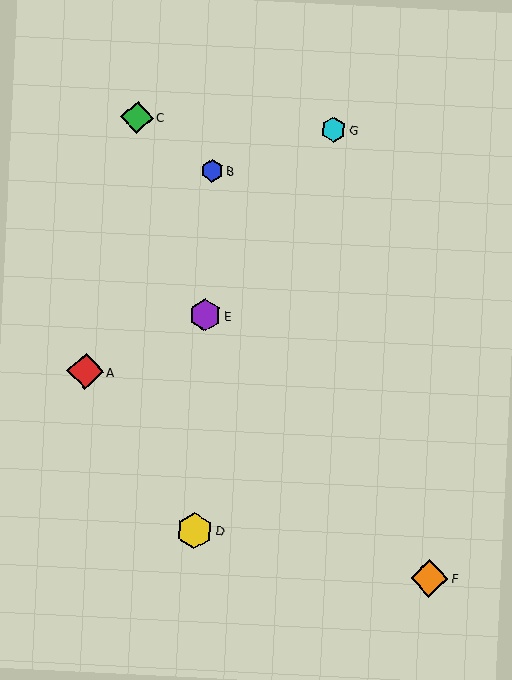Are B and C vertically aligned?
No, B is at x≈212 and C is at x≈137.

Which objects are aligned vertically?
Objects B, D, E are aligned vertically.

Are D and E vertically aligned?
Yes, both are at x≈194.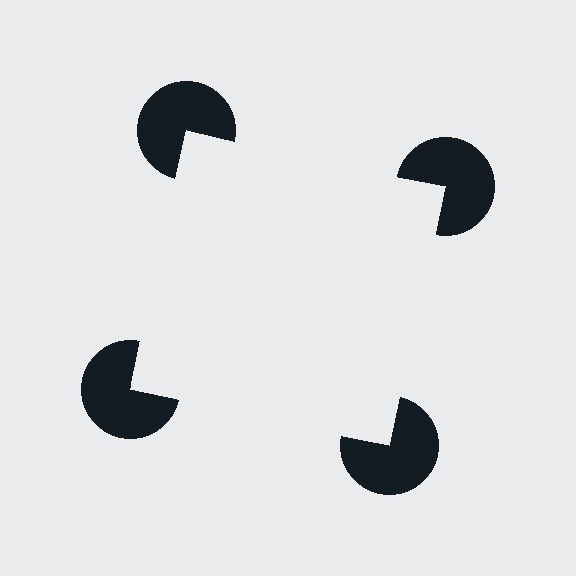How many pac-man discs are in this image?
There are 4 — one at each vertex of the illusory square.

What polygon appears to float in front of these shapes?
An illusory square — its edges are inferred from the aligned wedge cuts in the pac-man discs, not physically drawn.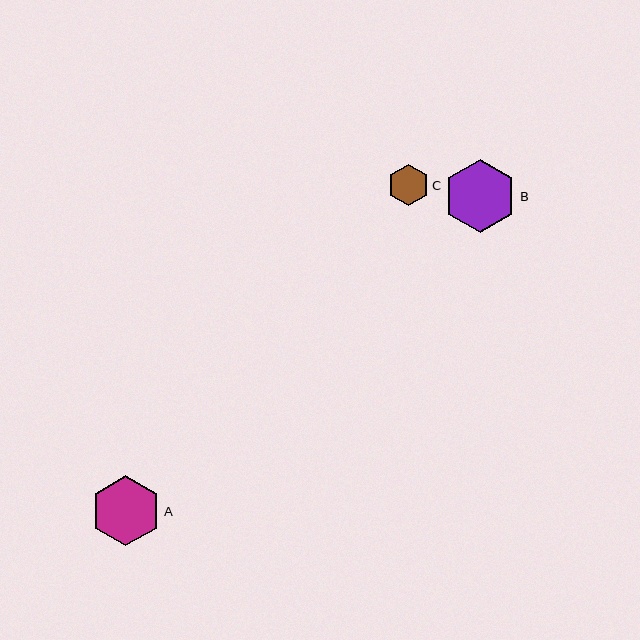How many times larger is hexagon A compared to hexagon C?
Hexagon A is approximately 1.7 times the size of hexagon C.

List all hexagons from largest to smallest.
From largest to smallest: B, A, C.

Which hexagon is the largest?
Hexagon B is the largest with a size of approximately 73 pixels.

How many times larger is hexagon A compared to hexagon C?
Hexagon A is approximately 1.7 times the size of hexagon C.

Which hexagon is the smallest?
Hexagon C is the smallest with a size of approximately 41 pixels.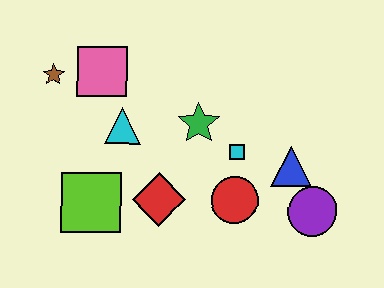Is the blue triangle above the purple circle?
Yes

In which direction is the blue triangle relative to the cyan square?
The blue triangle is to the right of the cyan square.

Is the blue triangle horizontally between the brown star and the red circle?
No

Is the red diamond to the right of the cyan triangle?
Yes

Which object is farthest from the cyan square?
The brown star is farthest from the cyan square.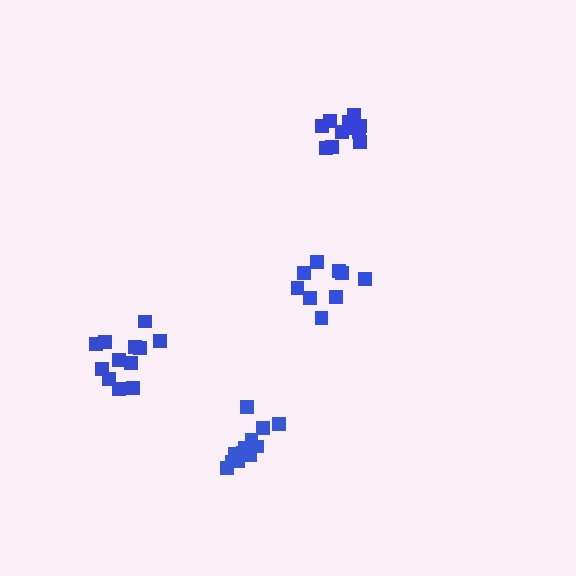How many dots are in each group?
Group 1: 13 dots, Group 2: 13 dots, Group 3: 12 dots, Group 4: 9 dots (47 total).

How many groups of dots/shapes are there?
There are 4 groups.